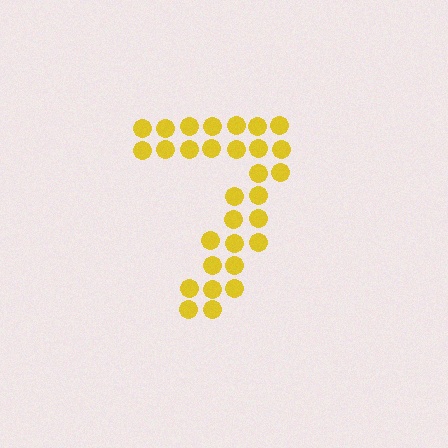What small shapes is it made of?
It is made of small circles.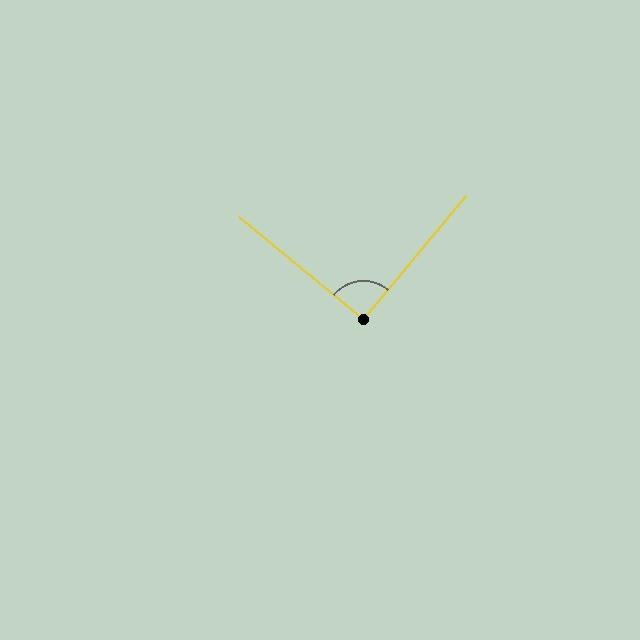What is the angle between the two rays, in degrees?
Approximately 90 degrees.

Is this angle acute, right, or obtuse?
It is approximately a right angle.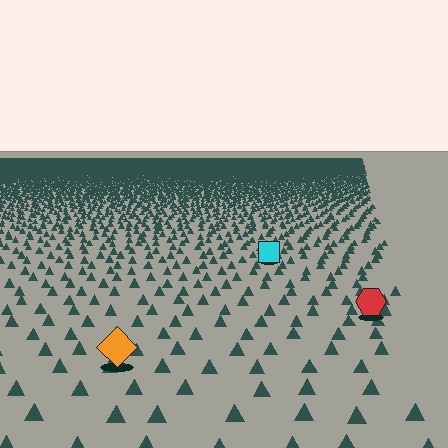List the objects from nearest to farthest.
From nearest to farthest: the orange diamond, the red hexagon, the cyan square.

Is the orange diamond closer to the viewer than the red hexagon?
Yes. The orange diamond is closer — you can tell from the texture gradient: the ground texture is coarser near it.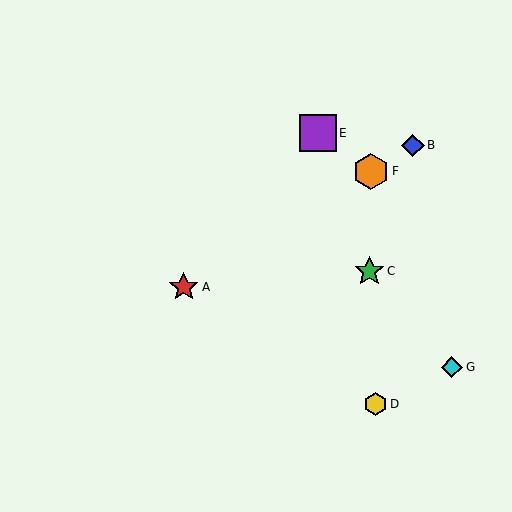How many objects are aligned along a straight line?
3 objects (A, B, F) are aligned along a straight line.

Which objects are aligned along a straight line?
Objects A, B, F are aligned along a straight line.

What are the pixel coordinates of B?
Object B is at (413, 145).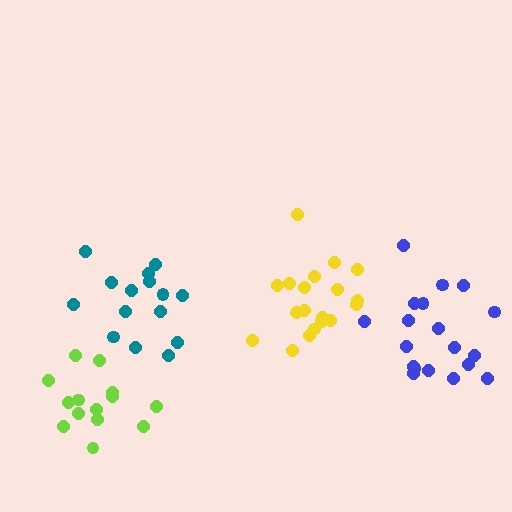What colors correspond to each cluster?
The clusters are colored: teal, lime, blue, yellow.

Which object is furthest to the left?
The lime cluster is leftmost.